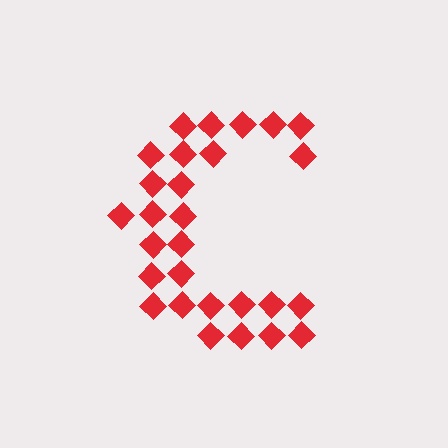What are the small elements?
The small elements are diamonds.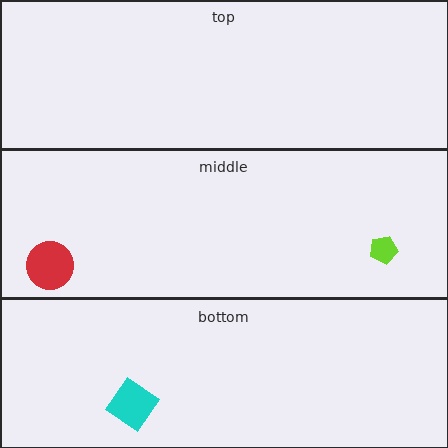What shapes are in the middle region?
The lime pentagon, the red circle.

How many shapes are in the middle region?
2.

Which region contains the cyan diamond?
The bottom region.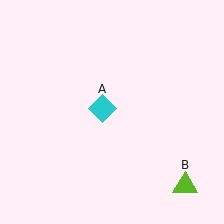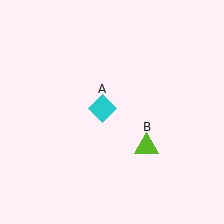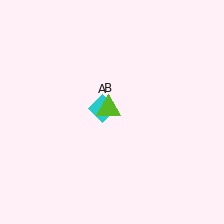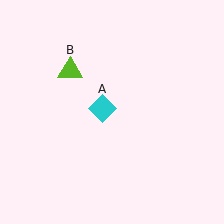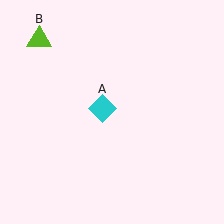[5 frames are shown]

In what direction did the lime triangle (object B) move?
The lime triangle (object B) moved up and to the left.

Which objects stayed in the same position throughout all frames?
Cyan diamond (object A) remained stationary.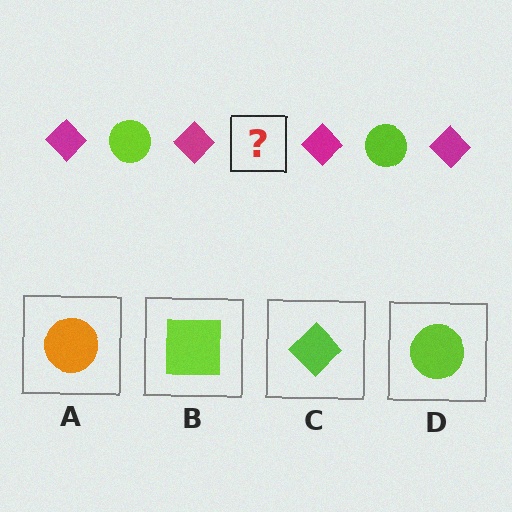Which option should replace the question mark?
Option D.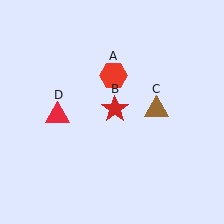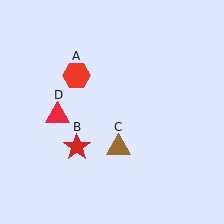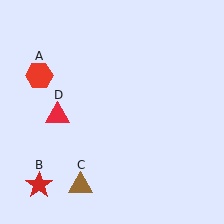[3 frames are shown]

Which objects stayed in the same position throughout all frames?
Red triangle (object D) remained stationary.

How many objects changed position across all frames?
3 objects changed position: red hexagon (object A), red star (object B), brown triangle (object C).